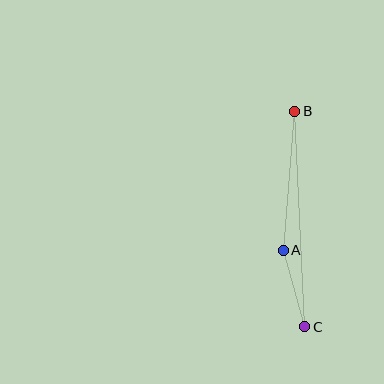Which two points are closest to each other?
Points A and C are closest to each other.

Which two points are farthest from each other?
Points B and C are farthest from each other.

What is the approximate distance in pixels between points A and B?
The distance between A and B is approximately 139 pixels.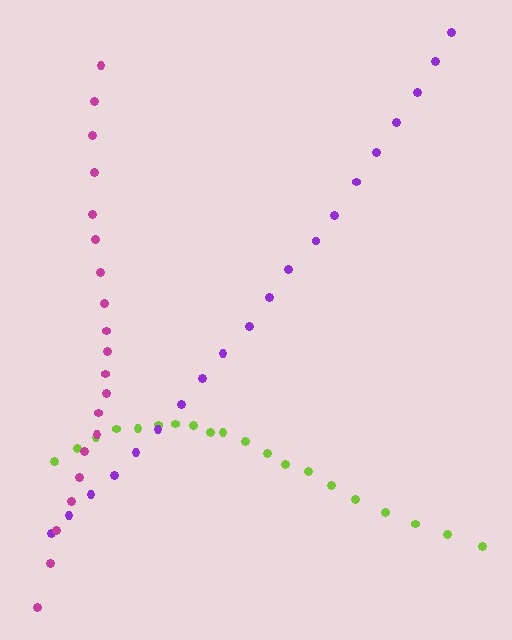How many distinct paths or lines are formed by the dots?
There are 3 distinct paths.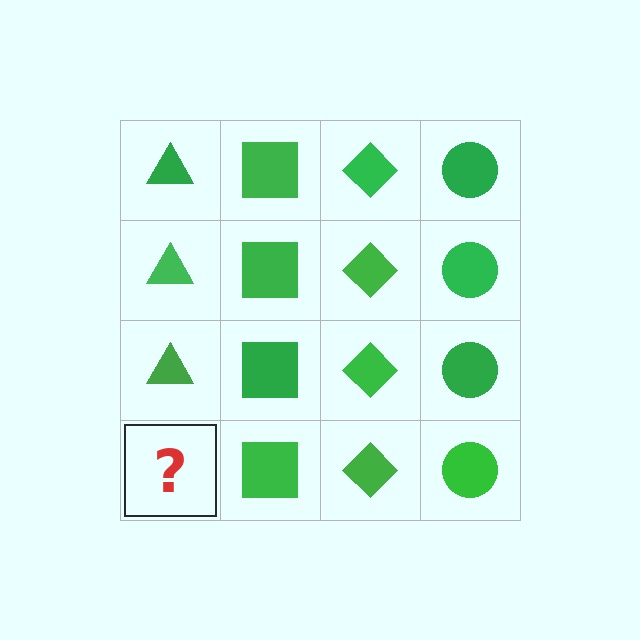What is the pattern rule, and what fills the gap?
The rule is that each column has a consistent shape. The gap should be filled with a green triangle.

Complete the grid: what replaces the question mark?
The question mark should be replaced with a green triangle.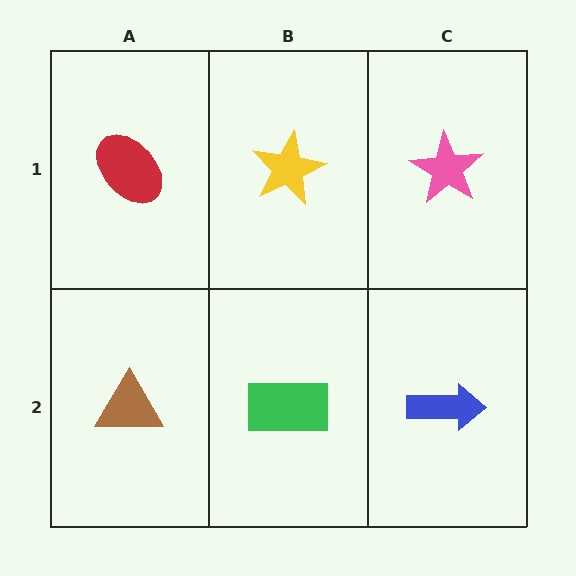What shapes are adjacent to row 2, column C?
A pink star (row 1, column C), a green rectangle (row 2, column B).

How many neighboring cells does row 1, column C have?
2.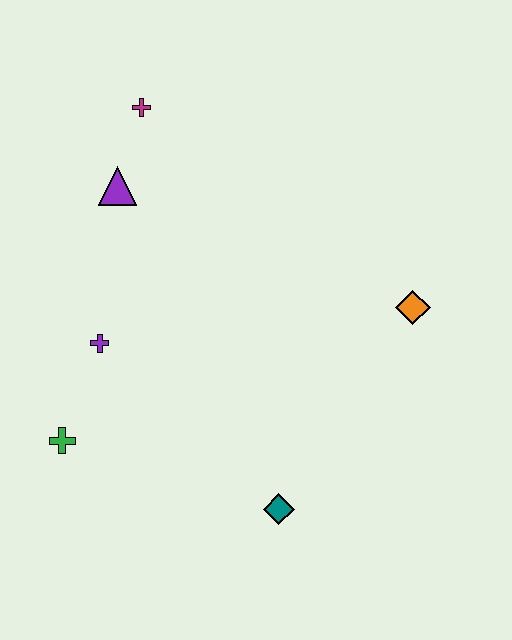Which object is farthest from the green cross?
The orange diamond is farthest from the green cross.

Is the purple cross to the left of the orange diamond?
Yes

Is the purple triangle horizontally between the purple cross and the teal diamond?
Yes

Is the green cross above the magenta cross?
No